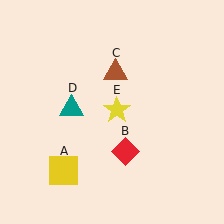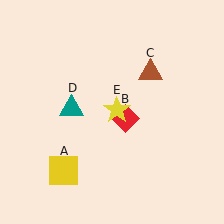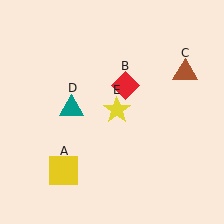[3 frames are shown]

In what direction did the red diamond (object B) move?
The red diamond (object B) moved up.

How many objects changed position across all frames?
2 objects changed position: red diamond (object B), brown triangle (object C).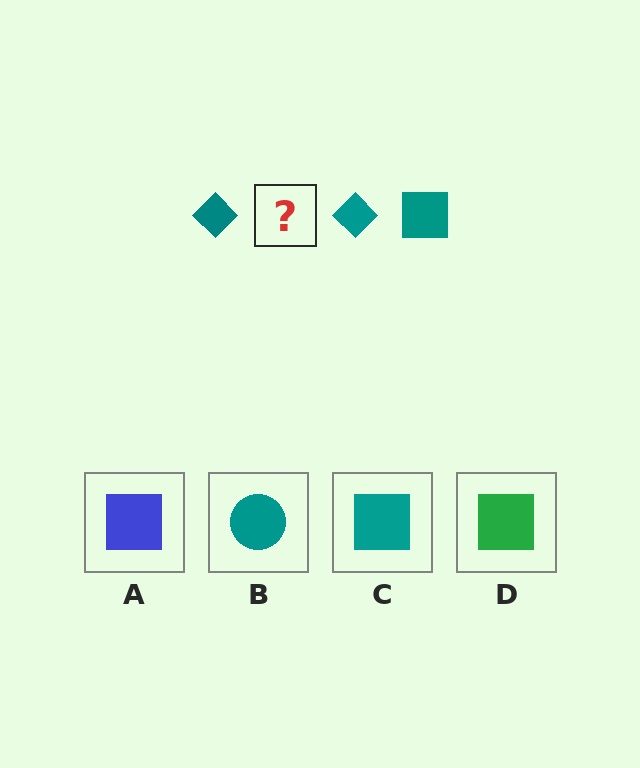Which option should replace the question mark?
Option C.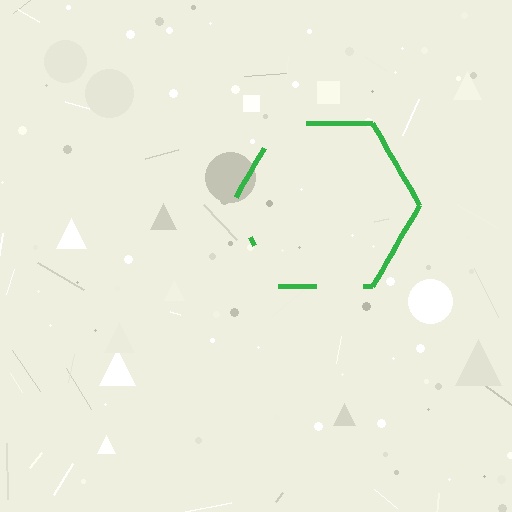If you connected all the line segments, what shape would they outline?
They would outline a hexagon.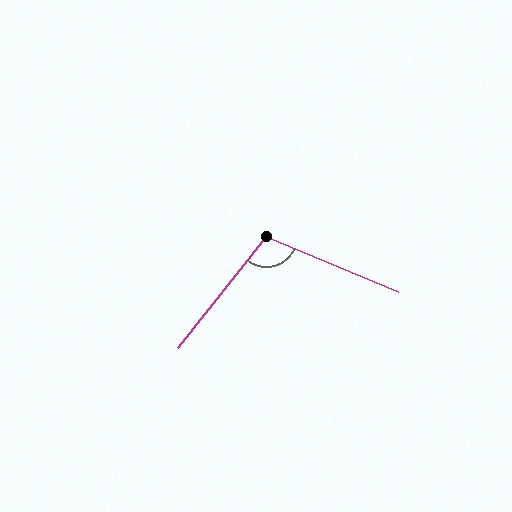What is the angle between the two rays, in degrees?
Approximately 106 degrees.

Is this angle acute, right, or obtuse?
It is obtuse.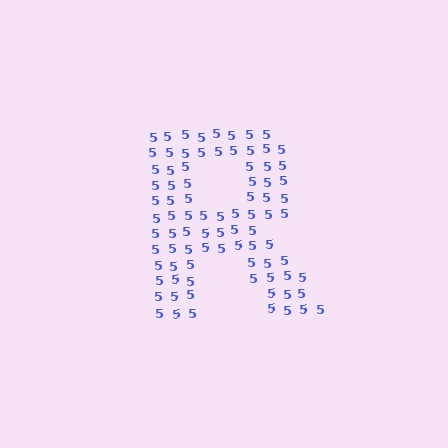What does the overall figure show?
The overall figure shows the letter R.